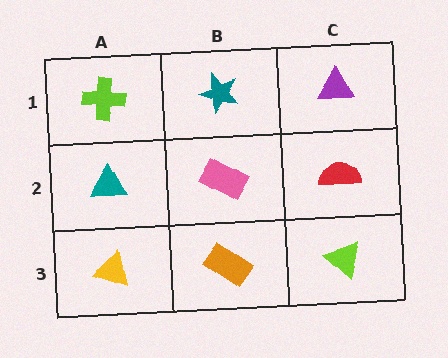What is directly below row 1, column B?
A pink rectangle.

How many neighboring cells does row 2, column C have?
3.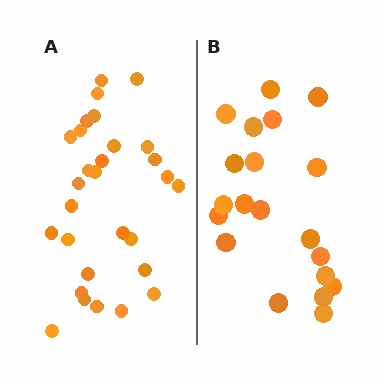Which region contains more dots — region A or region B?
Region A (the left region) has more dots.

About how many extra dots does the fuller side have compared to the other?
Region A has roughly 8 or so more dots than region B.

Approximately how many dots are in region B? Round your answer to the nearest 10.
About 20 dots.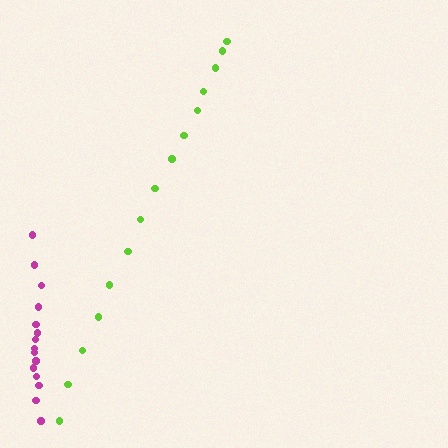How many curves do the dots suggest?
There are 2 distinct paths.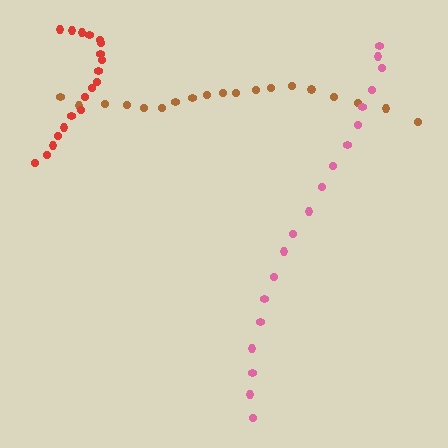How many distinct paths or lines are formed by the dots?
There are 3 distinct paths.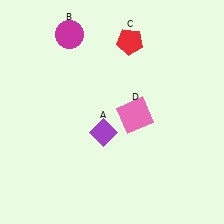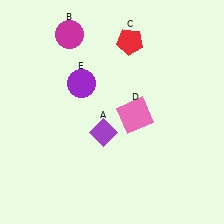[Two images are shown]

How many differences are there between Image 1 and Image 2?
There is 1 difference between the two images.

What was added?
A purple circle (E) was added in Image 2.